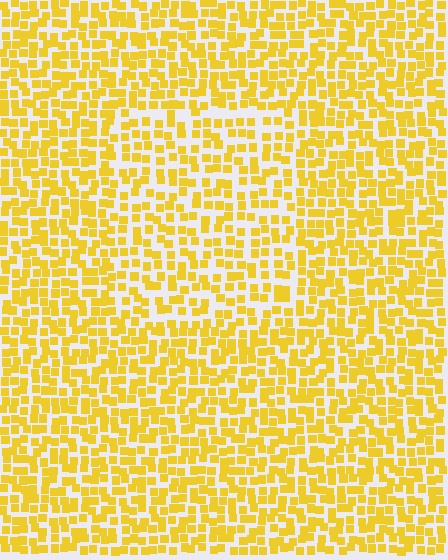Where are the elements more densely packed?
The elements are more densely packed outside the rectangle boundary.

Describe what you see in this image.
The image contains small yellow elements arranged at two different densities. A rectangle-shaped region is visible where the elements are less densely packed than the surrounding area.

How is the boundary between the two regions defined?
The boundary is defined by a change in element density (approximately 1.4x ratio). All elements are the same color, size, and shape.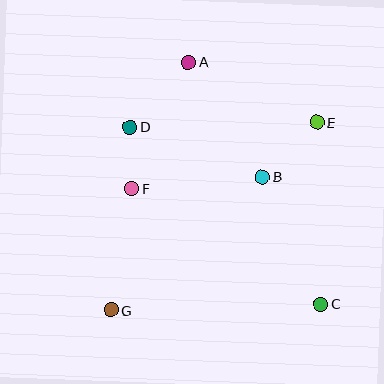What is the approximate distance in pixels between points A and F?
The distance between A and F is approximately 139 pixels.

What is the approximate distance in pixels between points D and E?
The distance between D and E is approximately 187 pixels.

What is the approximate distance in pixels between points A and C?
The distance between A and C is approximately 276 pixels.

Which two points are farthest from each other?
Points E and G are farthest from each other.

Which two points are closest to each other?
Points D and F are closest to each other.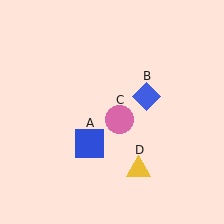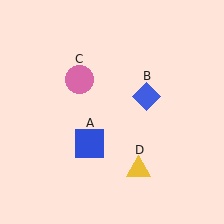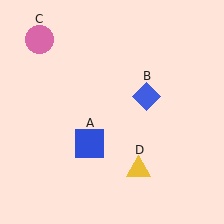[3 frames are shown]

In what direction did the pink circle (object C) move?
The pink circle (object C) moved up and to the left.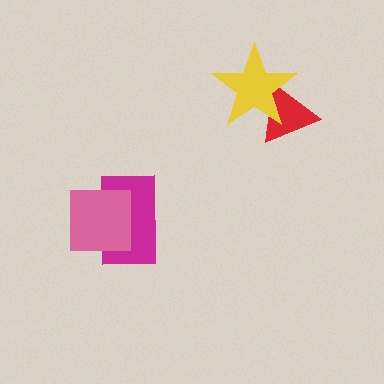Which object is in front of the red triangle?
The yellow star is in front of the red triangle.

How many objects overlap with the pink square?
1 object overlaps with the pink square.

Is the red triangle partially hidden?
Yes, it is partially covered by another shape.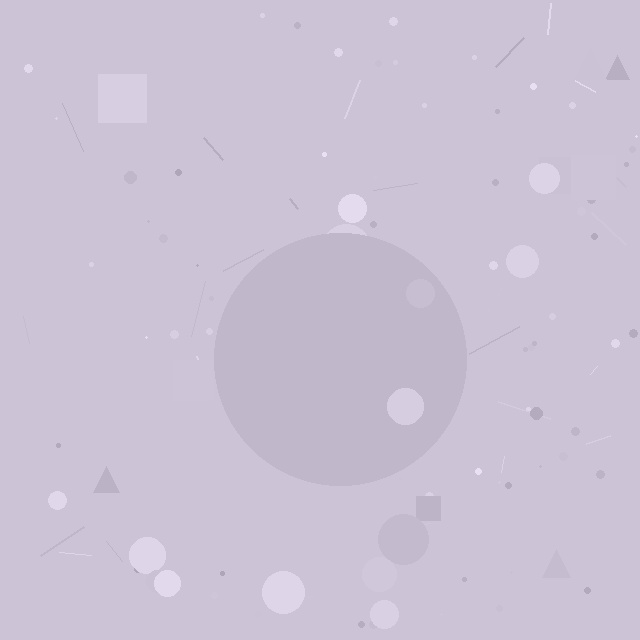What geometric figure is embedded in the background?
A circle is embedded in the background.